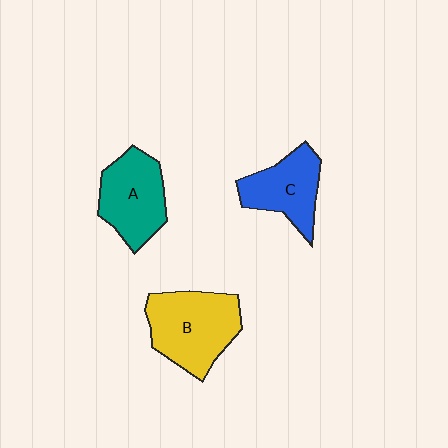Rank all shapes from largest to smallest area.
From largest to smallest: B (yellow), A (teal), C (blue).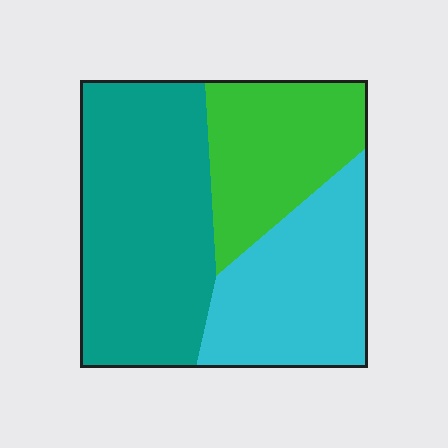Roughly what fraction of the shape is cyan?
Cyan covers around 30% of the shape.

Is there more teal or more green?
Teal.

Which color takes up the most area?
Teal, at roughly 45%.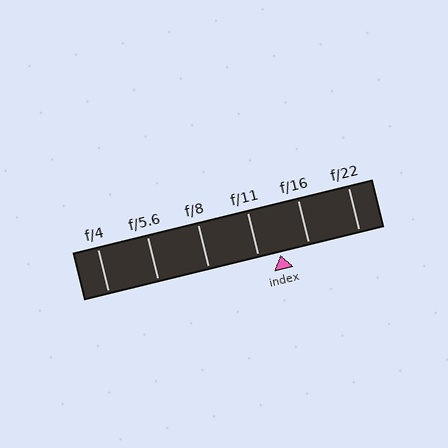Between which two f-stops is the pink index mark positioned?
The index mark is between f/11 and f/16.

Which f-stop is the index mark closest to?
The index mark is closest to f/11.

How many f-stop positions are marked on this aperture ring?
There are 6 f-stop positions marked.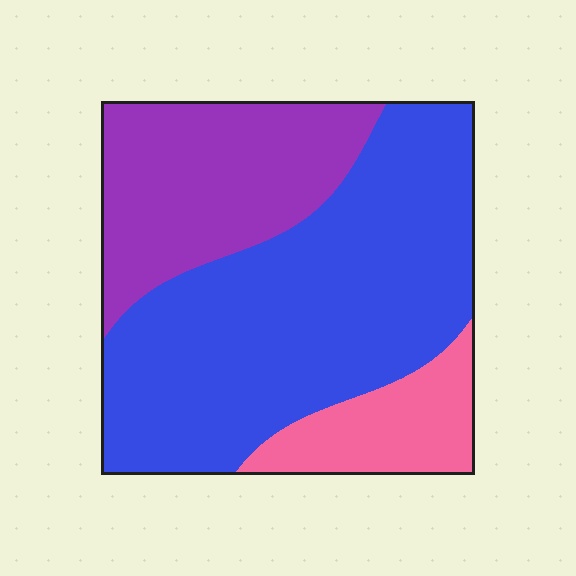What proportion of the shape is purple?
Purple takes up about one quarter (1/4) of the shape.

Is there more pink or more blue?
Blue.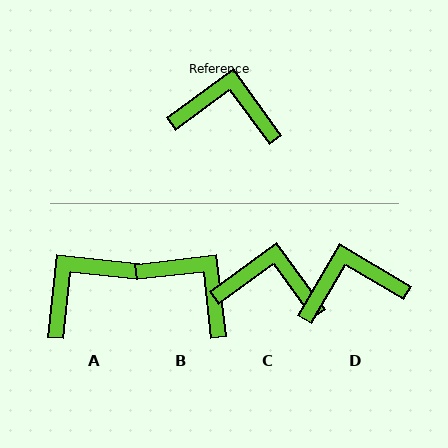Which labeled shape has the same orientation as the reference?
C.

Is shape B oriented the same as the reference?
No, it is off by about 29 degrees.